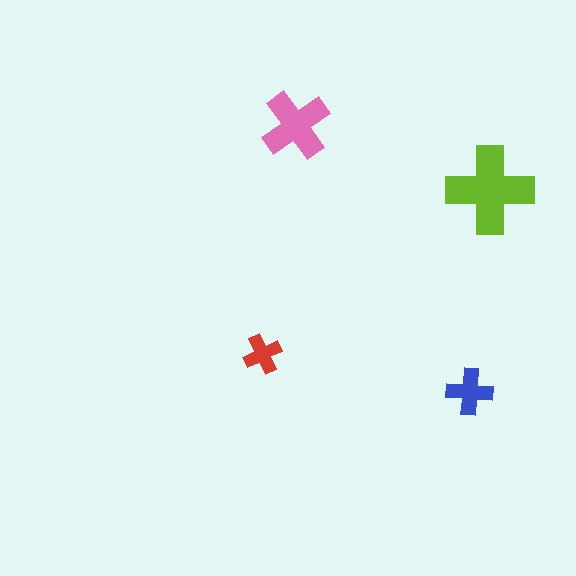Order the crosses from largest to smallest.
the lime one, the pink one, the blue one, the red one.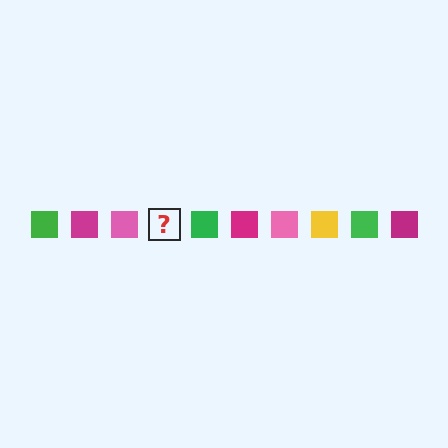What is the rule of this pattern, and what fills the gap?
The rule is that the pattern cycles through green, magenta, pink, yellow squares. The gap should be filled with a yellow square.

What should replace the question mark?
The question mark should be replaced with a yellow square.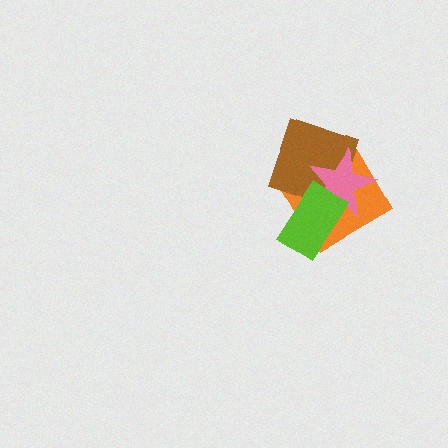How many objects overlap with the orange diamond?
3 objects overlap with the orange diamond.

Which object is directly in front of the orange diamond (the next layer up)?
The brown square is directly in front of the orange diamond.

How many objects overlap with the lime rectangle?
3 objects overlap with the lime rectangle.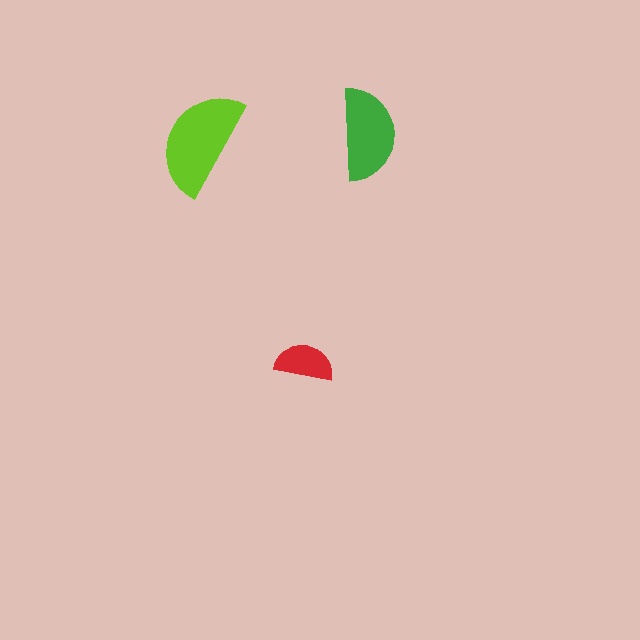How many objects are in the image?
There are 3 objects in the image.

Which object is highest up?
The green semicircle is topmost.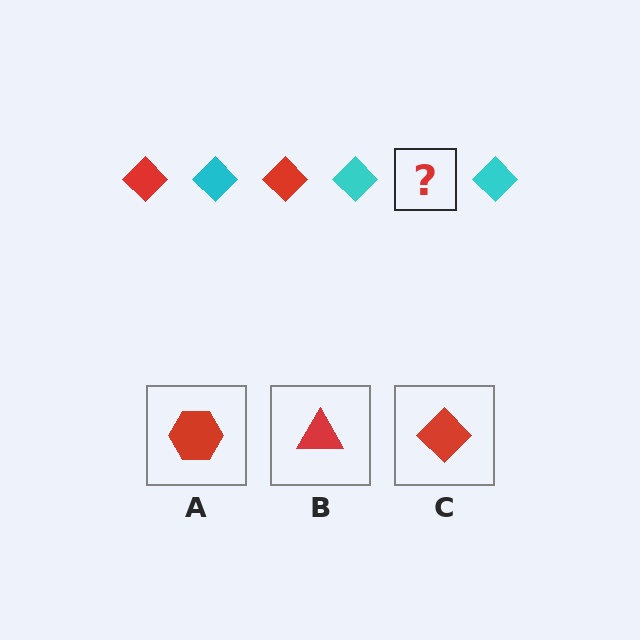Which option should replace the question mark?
Option C.